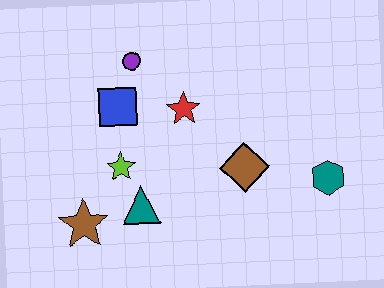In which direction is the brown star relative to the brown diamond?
The brown star is to the left of the brown diamond.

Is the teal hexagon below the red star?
Yes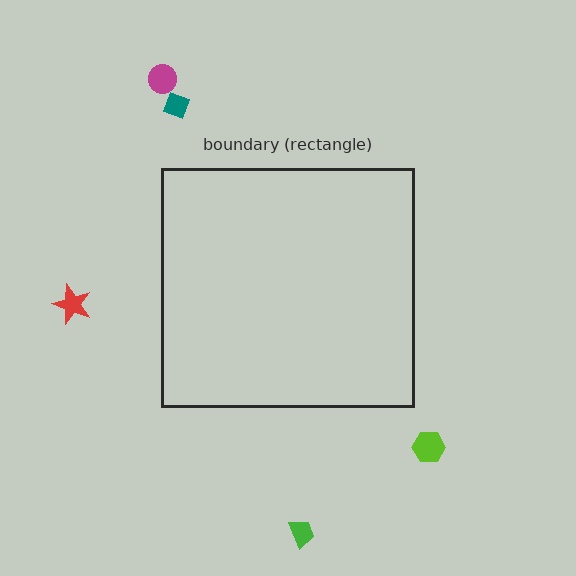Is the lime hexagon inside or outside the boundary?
Outside.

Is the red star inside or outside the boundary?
Outside.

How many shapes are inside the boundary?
0 inside, 5 outside.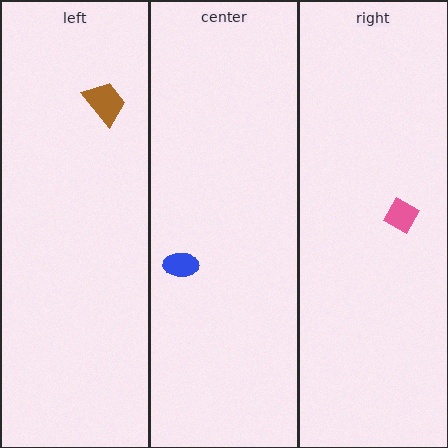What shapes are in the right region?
The pink diamond.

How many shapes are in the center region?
1.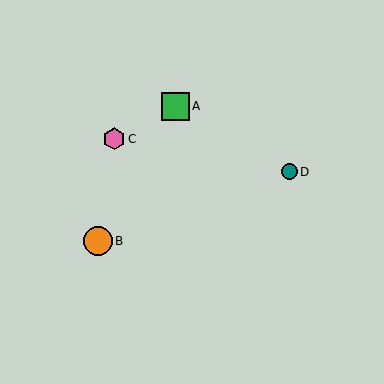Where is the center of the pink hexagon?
The center of the pink hexagon is at (114, 139).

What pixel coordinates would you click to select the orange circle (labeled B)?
Click at (98, 241) to select the orange circle B.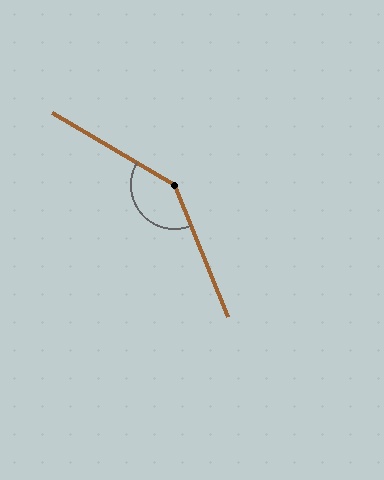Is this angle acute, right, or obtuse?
It is obtuse.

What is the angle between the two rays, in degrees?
Approximately 143 degrees.